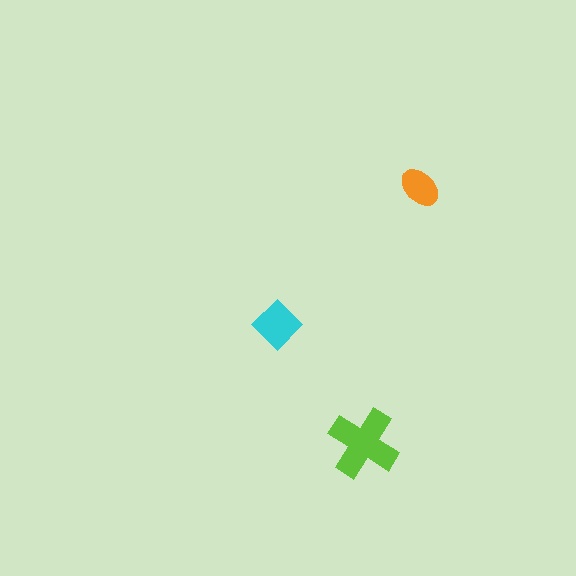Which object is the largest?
The lime cross.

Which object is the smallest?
The orange ellipse.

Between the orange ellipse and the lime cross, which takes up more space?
The lime cross.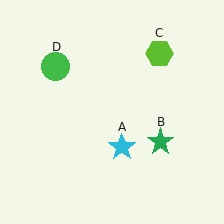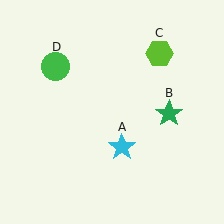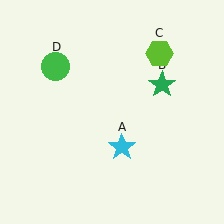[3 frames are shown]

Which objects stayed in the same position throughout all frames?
Cyan star (object A) and lime hexagon (object C) and green circle (object D) remained stationary.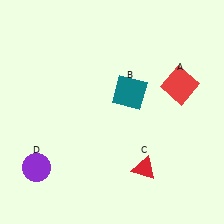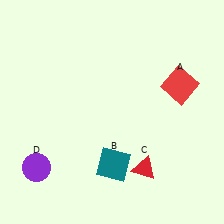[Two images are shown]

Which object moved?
The teal square (B) moved down.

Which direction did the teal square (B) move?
The teal square (B) moved down.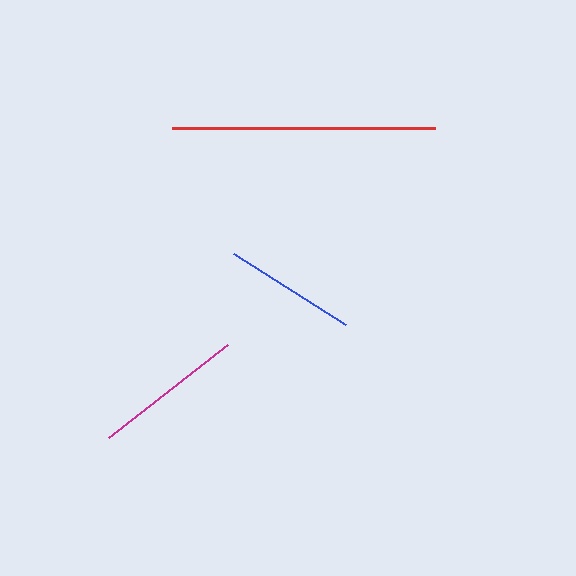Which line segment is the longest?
The red line is the longest at approximately 263 pixels.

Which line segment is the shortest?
The blue line is the shortest at approximately 133 pixels.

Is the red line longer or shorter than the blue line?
The red line is longer than the blue line.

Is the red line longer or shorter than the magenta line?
The red line is longer than the magenta line.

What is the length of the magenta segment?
The magenta segment is approximately 151 pixels long.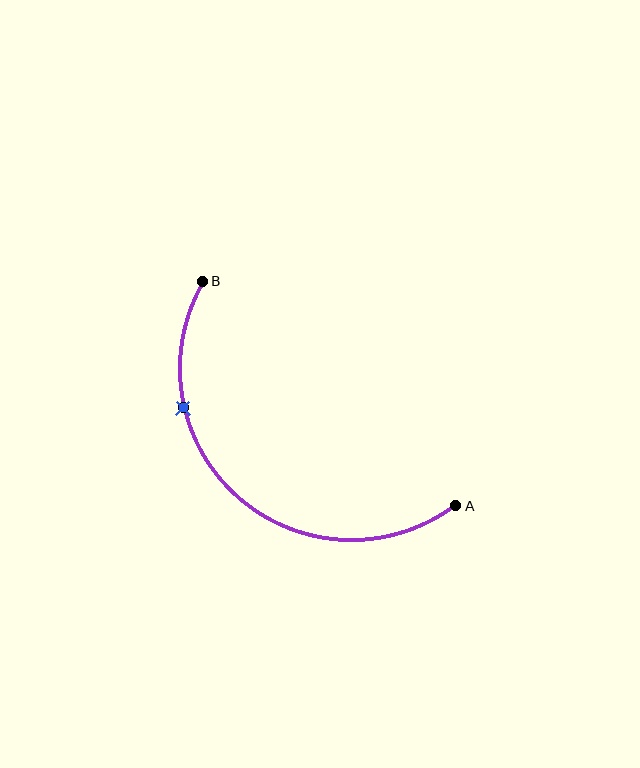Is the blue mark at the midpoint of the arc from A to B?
No. The blue mark lies on the arc but is closer to endpoint B. The arc midpoint would be at the point on the curve equidistant along the arc from both A and B.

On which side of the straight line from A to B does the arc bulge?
The arc bulges below and to the left of the straight line connecting A and B.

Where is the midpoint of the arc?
The arc midpoint is the point on the curve farthest from the straight line joining A and B. It sits below and to the left of that line.